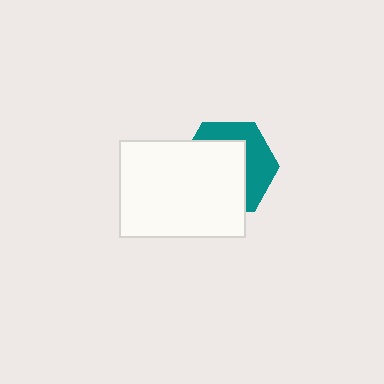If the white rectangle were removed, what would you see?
You would see the complete teal hexagon.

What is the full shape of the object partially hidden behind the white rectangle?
The partially hidden object is a teal hexagon.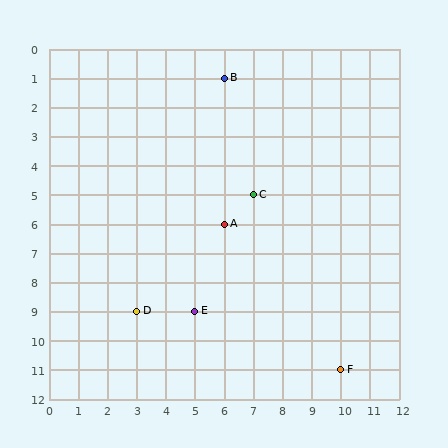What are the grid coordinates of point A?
Point A is at grid coordinates (6, 6).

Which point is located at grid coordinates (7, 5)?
Point C is at (7, 5).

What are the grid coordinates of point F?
Point F is at grid coordinates (10, 11).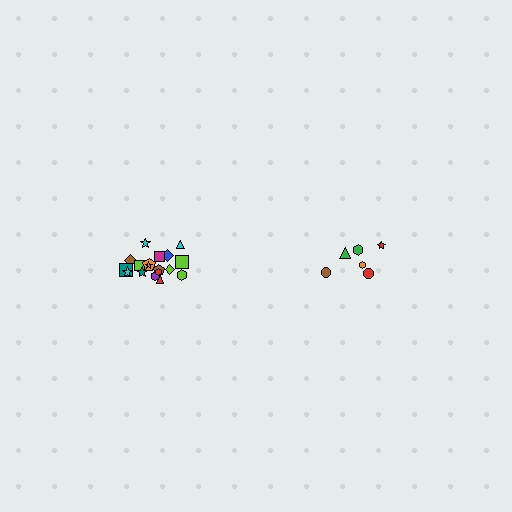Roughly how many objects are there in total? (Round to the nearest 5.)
Roughly 25 objects in total.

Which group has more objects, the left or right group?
The left group.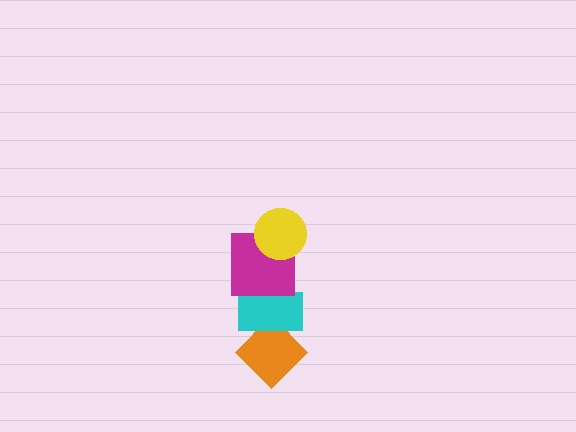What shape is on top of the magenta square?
The yellow circle is on top of the magenta square.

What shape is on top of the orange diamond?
The cyan rectangle is on top of the orange diamond.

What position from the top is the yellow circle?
The yellow circle is 1st from the top.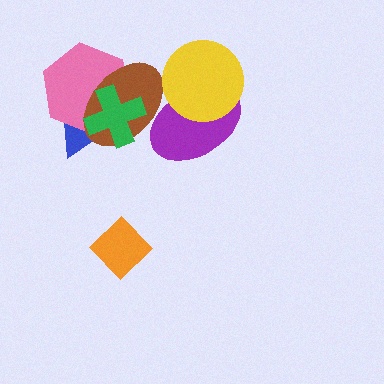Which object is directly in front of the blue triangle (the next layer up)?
The pink hexagon is directly in front of the blue triangle.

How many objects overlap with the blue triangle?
3 objects overlap with the blue triangle.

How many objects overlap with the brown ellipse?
4 objects overlap with the brown ellipse.